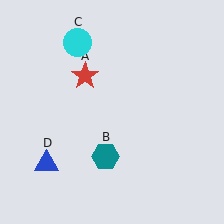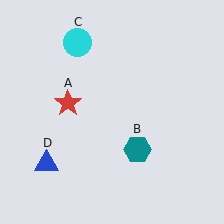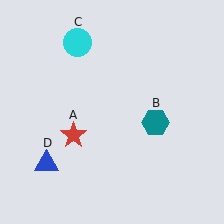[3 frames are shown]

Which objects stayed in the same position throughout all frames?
Cyan circle (object C) and blue triangle (object D) remained stationary.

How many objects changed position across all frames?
2 objects changed position: red star (object A), teal hexagon (object B).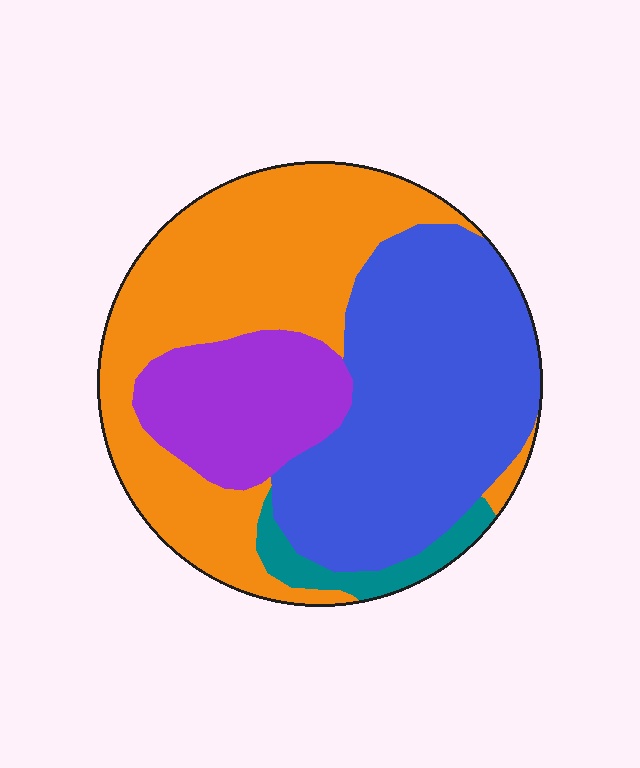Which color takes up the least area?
Teal, at roughly 5%.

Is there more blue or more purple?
Blue.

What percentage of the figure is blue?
Blue takes up about two fifths (2/5) of the figure.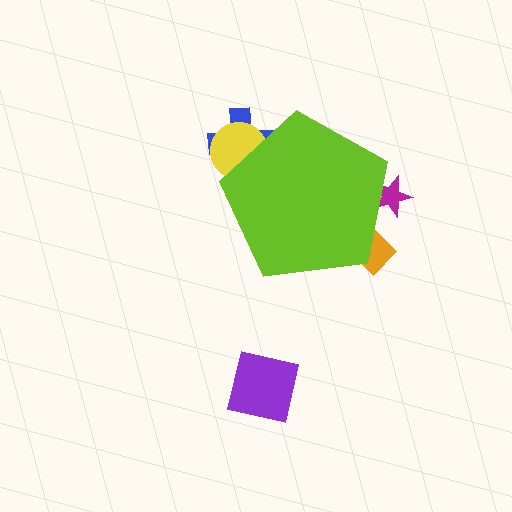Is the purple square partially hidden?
No, the purple square is fully visible.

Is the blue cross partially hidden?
Yes, the blue cross is partially hidden behind the lime pentagon.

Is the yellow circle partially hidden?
Yes, the yellow circle is partially hidden behind the lime pentagon.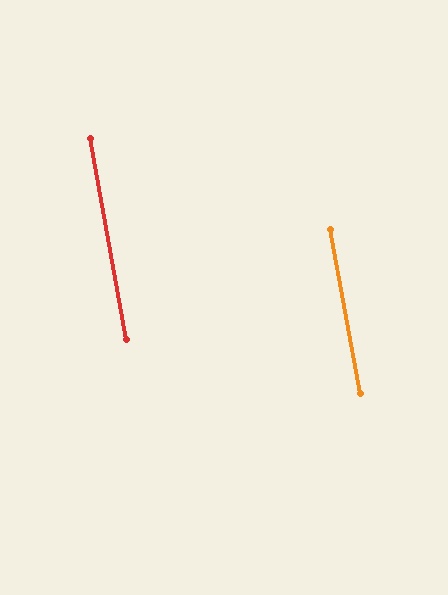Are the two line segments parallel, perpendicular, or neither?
Parallel — their directions differ by only 0.4°.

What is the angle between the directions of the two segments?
Approximately 0 degrees.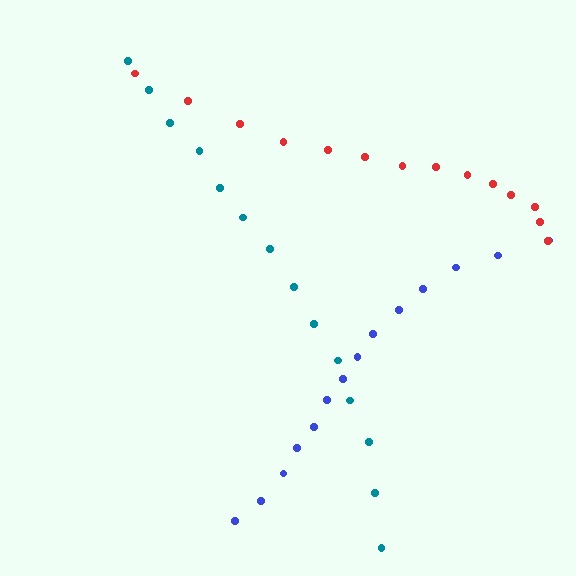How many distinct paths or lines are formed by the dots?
There are 3 distinct paths.